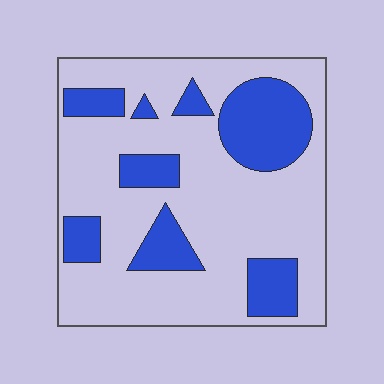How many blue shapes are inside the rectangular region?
8.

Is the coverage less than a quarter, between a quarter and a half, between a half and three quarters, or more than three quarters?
Between a quarter and a half.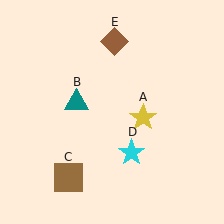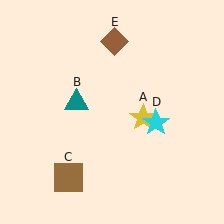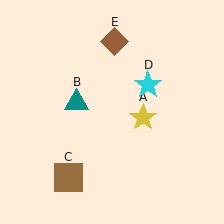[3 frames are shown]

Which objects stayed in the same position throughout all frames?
Yellow star (object A) and teal triangle (object B) and brown square (object C) and brown diamond (object E) remained stationary.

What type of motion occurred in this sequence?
The cyan star (object D) rotated counterclockwise around the center of the scene.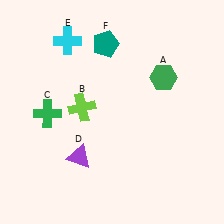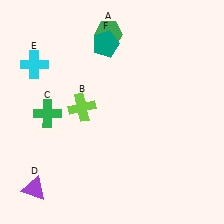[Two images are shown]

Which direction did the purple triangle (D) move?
The purple triangle (D) moved left.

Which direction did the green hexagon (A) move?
The green hexagon (A) moved left.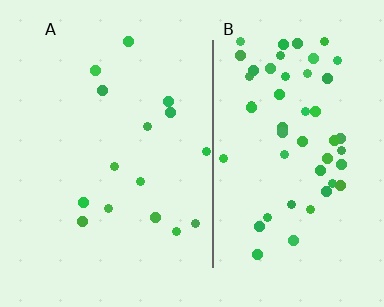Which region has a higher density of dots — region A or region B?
B (the right).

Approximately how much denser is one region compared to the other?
Approximately 3.4× — region B over region A.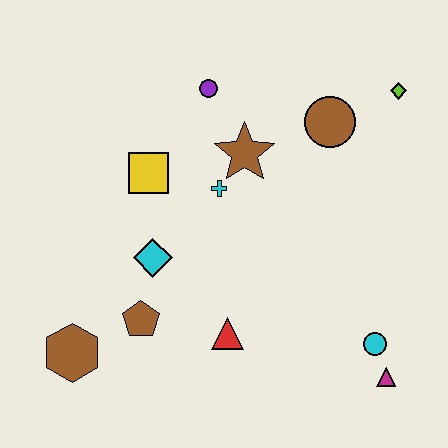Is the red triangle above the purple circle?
No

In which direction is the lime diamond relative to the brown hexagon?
The lime diamond is to the right of the brown hexagon.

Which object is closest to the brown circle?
The lime diamond is closest to the brown circle.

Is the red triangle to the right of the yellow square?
Yes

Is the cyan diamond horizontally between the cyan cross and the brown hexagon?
Yes